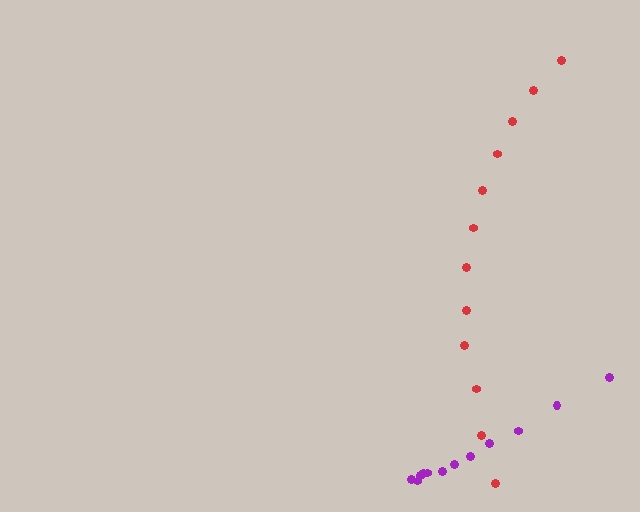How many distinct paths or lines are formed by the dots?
There are 2 distinct paths.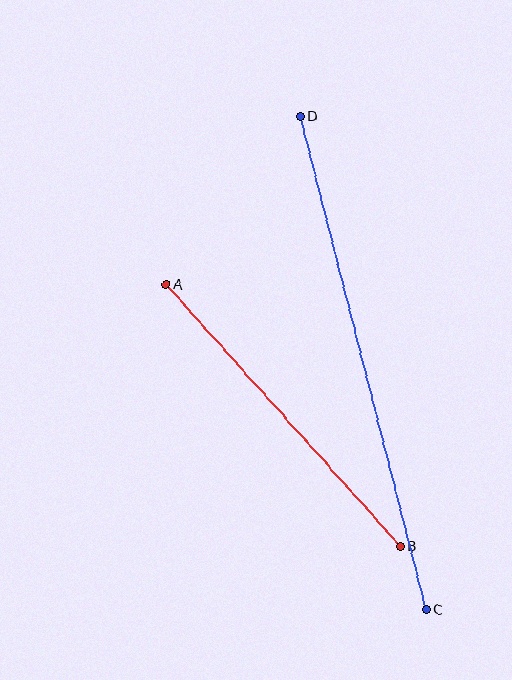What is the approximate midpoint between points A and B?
The midpoint is at approximately (283, 415) pixels.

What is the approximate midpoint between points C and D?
The midpoint is at approximately (363, 363) pixels.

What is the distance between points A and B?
The distance is approximately 351 pixels.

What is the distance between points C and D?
The distance is approximately 509 pixels.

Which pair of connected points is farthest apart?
Points C and D are farthest apart.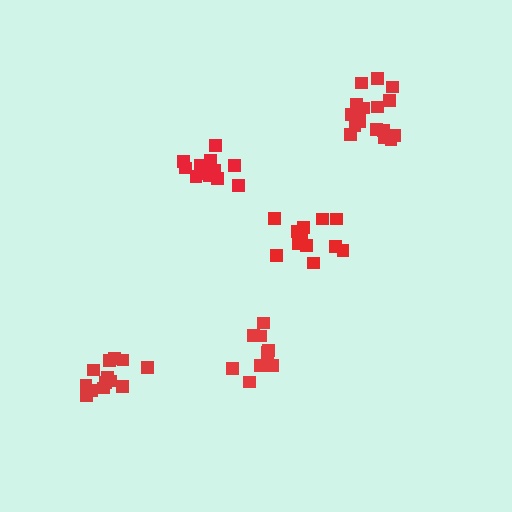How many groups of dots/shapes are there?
There are 5 groups.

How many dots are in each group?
Group 1: 17 dots, Group 2: 12 dots, Group 3: 12 dots, Group 4: 11 dots, Group 5: 13 dots (65 total).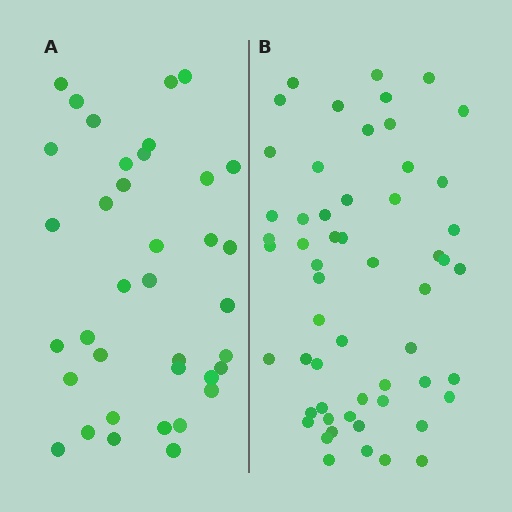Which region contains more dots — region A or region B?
Region B (the right region) has more dots.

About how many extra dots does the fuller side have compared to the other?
Region B has approximately 20 more dots than region A.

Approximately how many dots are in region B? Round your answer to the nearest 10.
About 60 dots. (The exact count is 56, which rounds to 60.)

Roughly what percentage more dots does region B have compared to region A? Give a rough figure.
About 50% more.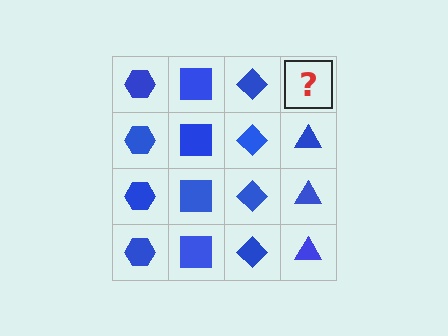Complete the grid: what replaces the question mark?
The question mark should be replaced with a blue triangle.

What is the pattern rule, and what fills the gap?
The rule is that each column has a consistent shape. The gap should be filled with a blue triangle.